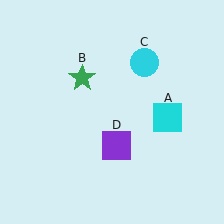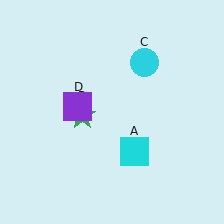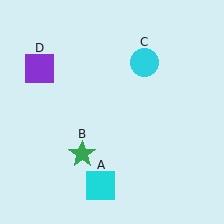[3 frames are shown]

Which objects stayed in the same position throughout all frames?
Cyan circle (object C) remained stationary.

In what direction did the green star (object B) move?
The green star (object B) moved down.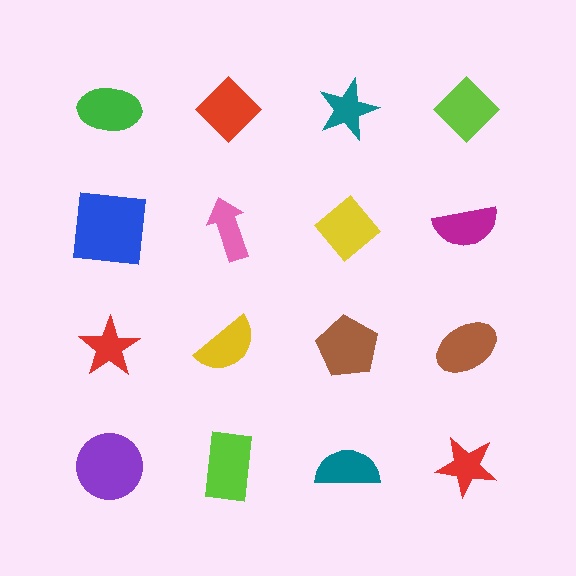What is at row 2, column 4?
A magenta semicircle.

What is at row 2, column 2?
A pink arrow.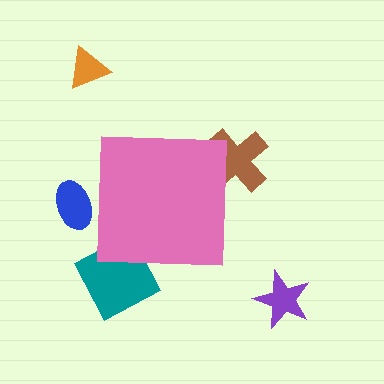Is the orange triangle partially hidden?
No, the orange triangle is fully visible.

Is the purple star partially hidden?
No, the purple star is fully visible.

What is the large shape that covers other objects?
A pink square.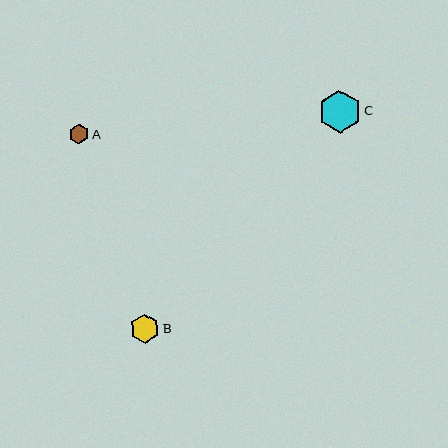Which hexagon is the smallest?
Hexagon A is the smallest with a size of approximately 20 pixels.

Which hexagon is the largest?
Hexagon C is the largest with a size of approximately 43 pixels.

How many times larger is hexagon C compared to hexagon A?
Hexagon C is approximately 2.1 times the size of hexagon A.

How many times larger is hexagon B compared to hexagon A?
Hexagon B is approximately 1.5 times the size of hexagon A.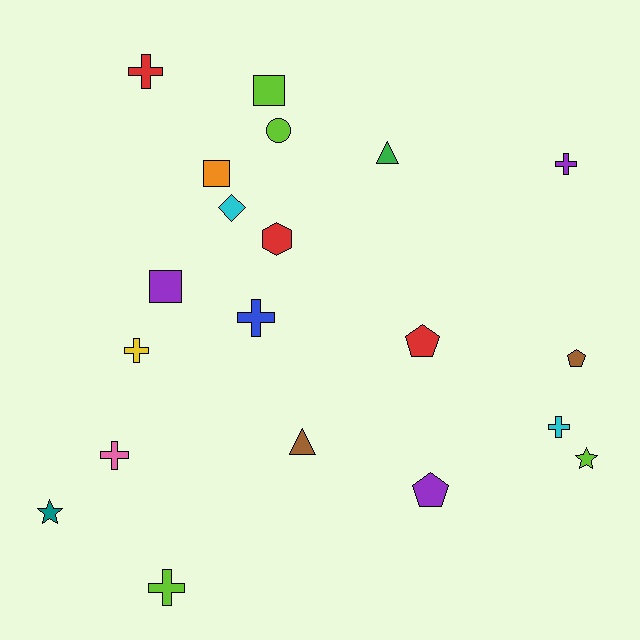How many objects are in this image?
There are 20 objects.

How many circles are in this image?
There is 1 circle.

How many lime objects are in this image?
There are 4 lime objects.